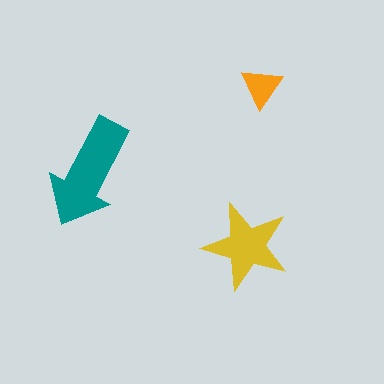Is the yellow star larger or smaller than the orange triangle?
Larger.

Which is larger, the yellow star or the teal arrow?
The teal arrow.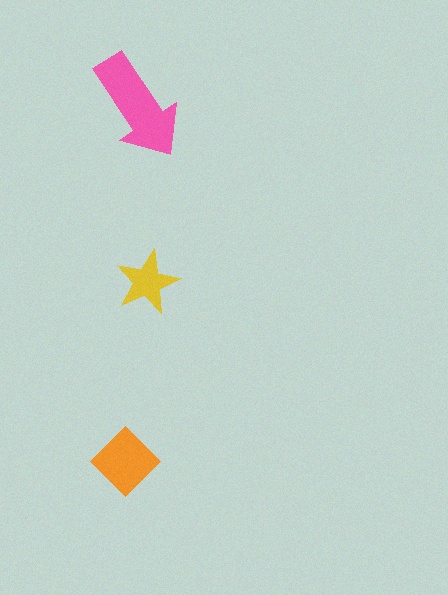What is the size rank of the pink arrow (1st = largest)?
1st.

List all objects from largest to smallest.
The pink arrow, the orange diamond, the yellow star.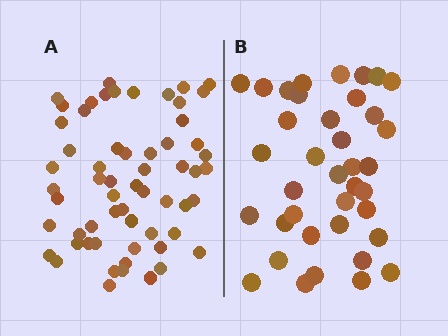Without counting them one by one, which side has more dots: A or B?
Region A (the left region) has more dots.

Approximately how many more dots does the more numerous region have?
Region A has approximately 20 more dots than region B.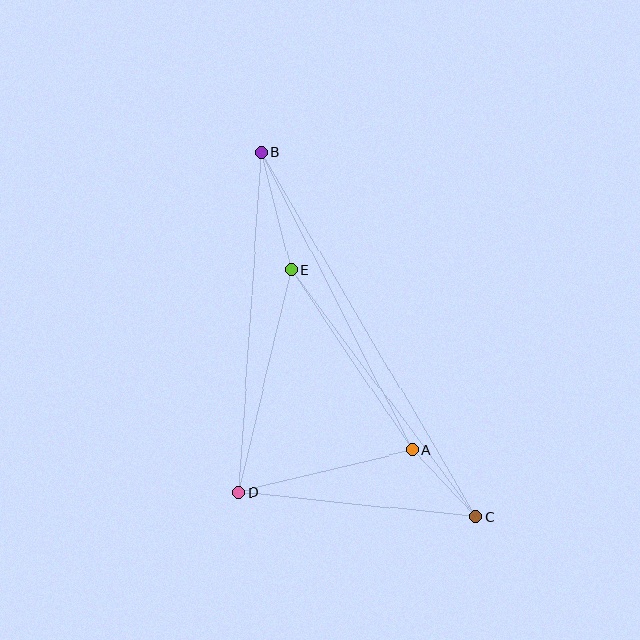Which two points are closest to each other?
Points A and C are closest to each other.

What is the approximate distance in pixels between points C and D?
The distance between C and D is approximately 239 pixels.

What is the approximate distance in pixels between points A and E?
The distance between A and E is approximately 218 pixels.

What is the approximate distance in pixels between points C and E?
The distance between C and E is approximately 309 pixels.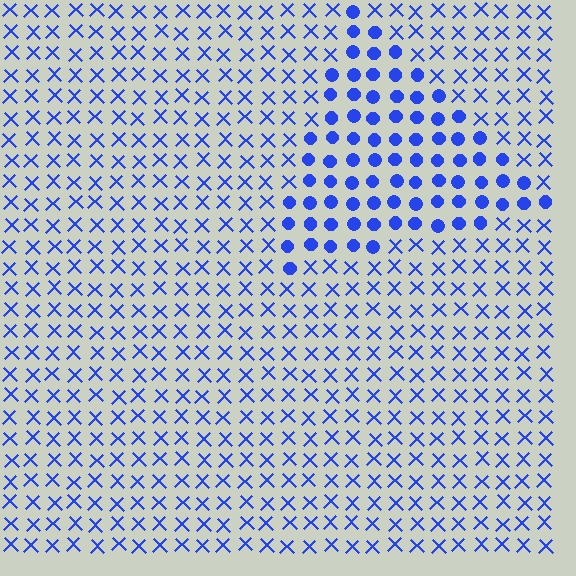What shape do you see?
I see a triangle.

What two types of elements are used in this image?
The image uses circles inside the triangle region and X marks outside it.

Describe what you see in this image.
The image is filled with small blue elements arranged in a uniform grid. A triangle-shaped region contains circles, while the surrounding area contains X marks. The boundary is defined purely by the change in element shape.